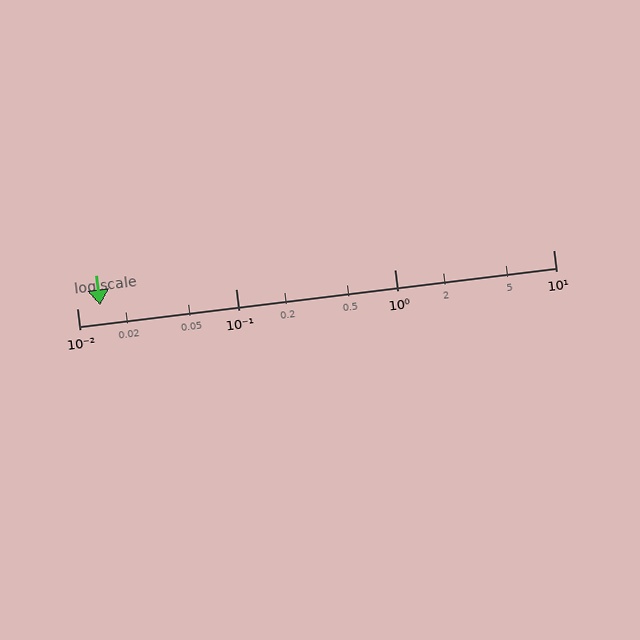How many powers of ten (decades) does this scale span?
The scale spans 3 decades, from 0.01 to 10.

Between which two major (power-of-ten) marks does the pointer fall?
The pointer is between 0.01 and 0.1.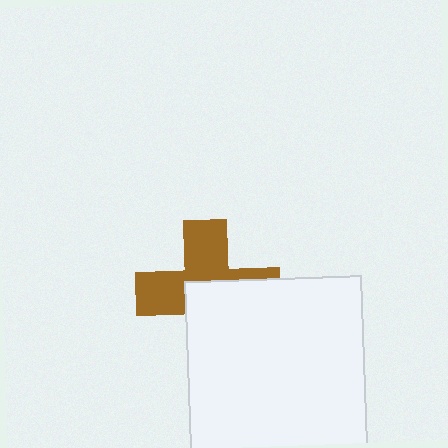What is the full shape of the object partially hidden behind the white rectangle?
The partially hidden object is a brown cross.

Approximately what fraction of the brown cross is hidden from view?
Roughly 51% of the brown cross is hidden behind the white rectangle.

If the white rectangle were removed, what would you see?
You would see the complete brown cross.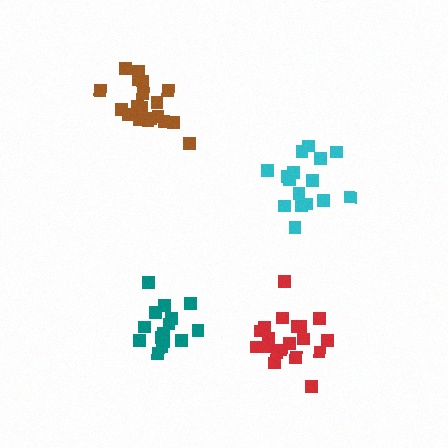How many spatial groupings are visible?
There are 4 spatial groupings.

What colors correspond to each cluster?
The clusters are colored: cyan, red, teal, brown.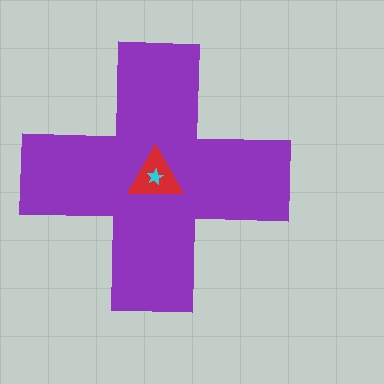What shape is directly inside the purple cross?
The red triangle.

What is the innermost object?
The cyan star.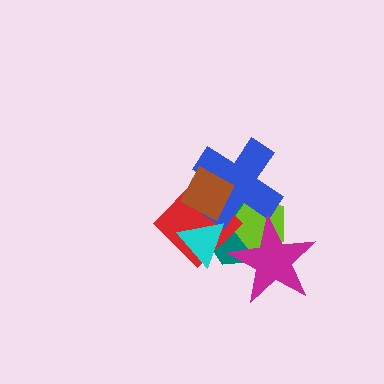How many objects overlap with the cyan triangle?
3 objects overlap with the cyan triangle.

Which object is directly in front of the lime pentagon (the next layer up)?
The red diamond is directly in front of the lime pentagon.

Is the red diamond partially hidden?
Yes, it is partially covered by another shape.